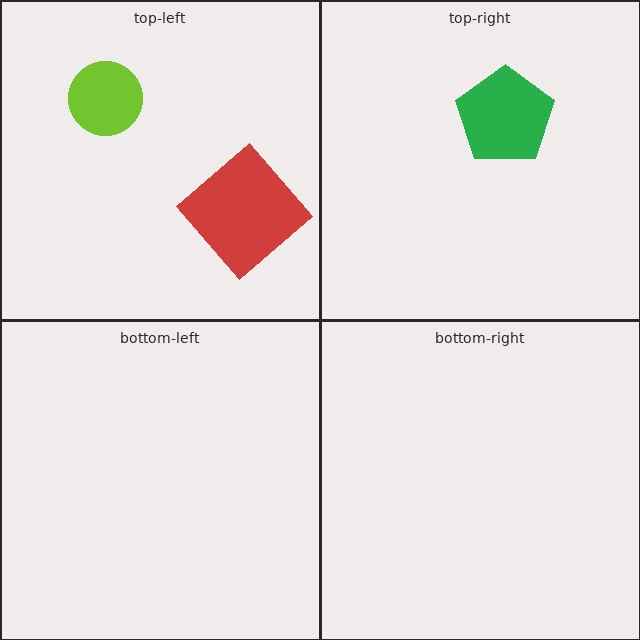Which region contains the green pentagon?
The top-right region.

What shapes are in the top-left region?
The red diamond, the lime circle.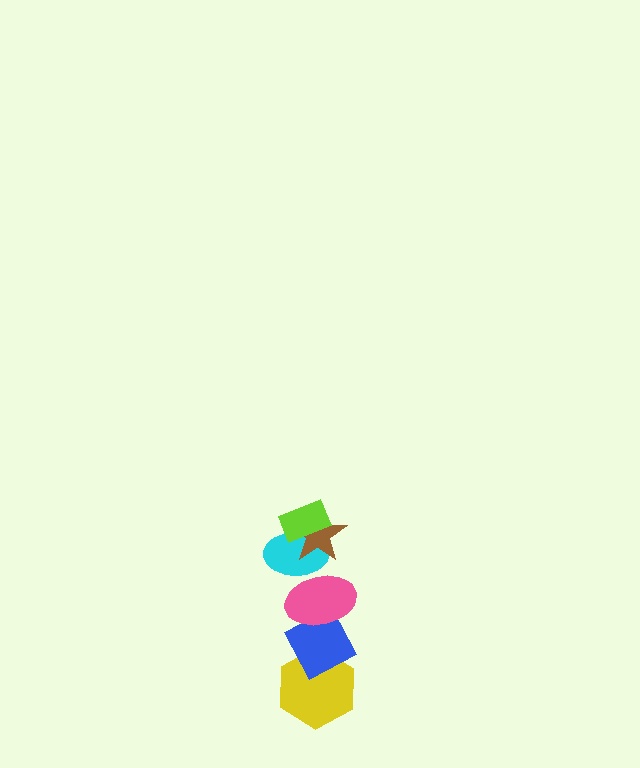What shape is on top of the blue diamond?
The pink ellipse is on top of the blue diamond.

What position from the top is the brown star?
The brown star is 2nd from the top.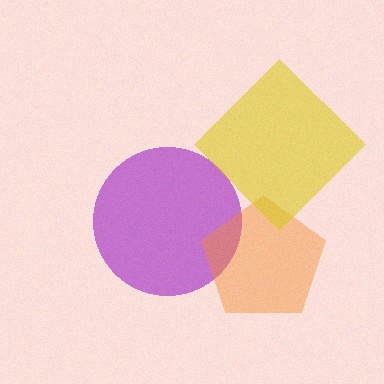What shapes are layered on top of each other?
The layered shapes are: a purple circle, an orange pentagon, a yellow diamond.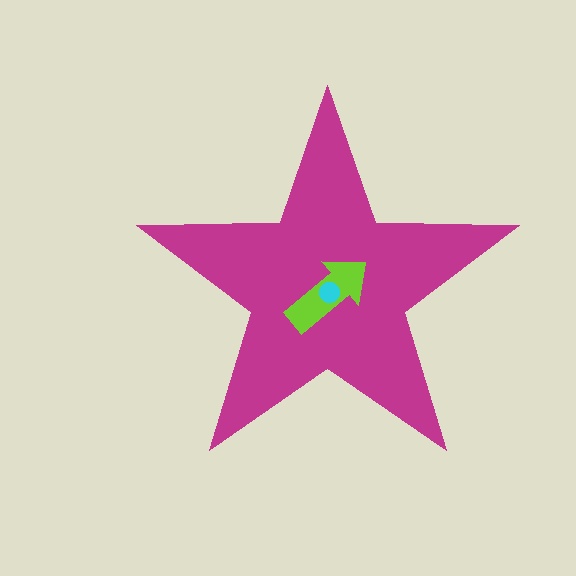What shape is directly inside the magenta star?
The lime arrow.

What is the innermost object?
The cyan circle.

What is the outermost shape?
The magenta star.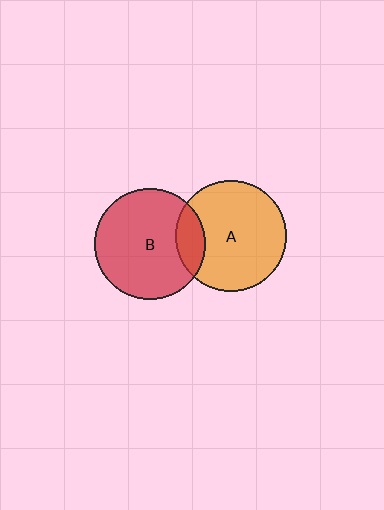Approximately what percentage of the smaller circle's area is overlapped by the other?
Approximately 15%.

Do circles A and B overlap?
Yes.